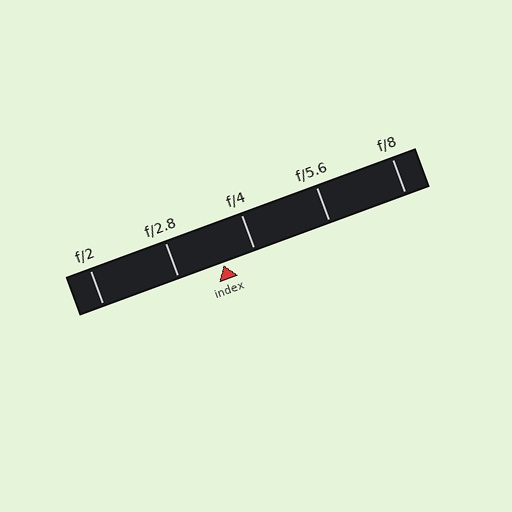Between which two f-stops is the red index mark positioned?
The index mark is between f/2.8 and f/4.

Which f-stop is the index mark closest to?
The index mark is closest to f/4.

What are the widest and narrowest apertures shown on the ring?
The widest aperture shown is f/2 and the narrowest is f/8.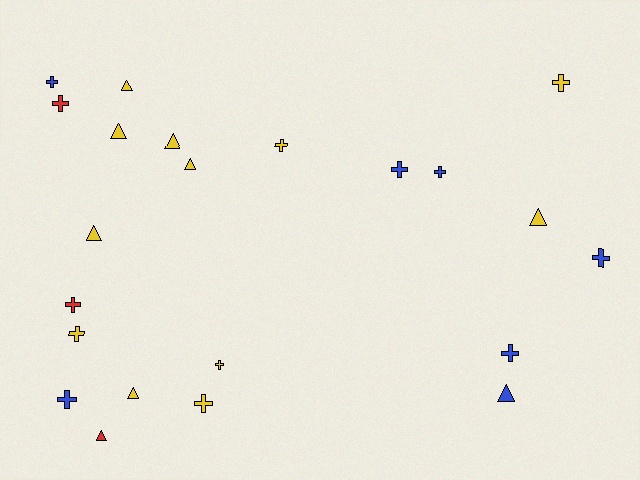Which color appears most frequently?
Yellow, with 12 objects.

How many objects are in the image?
There are 22 objects.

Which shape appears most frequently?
Cross, with 13 objects.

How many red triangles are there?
There is 1 red triangle.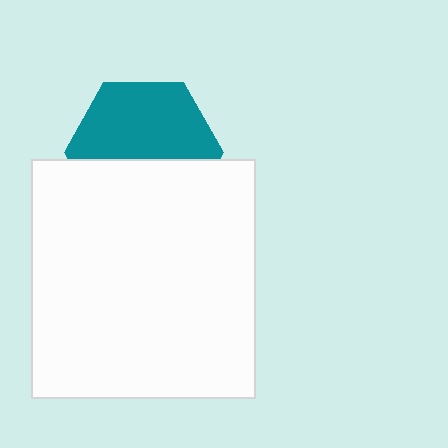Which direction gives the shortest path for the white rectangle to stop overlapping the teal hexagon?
Moving down gives the shortest separation.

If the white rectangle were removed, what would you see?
You would see the complete teal hexagon.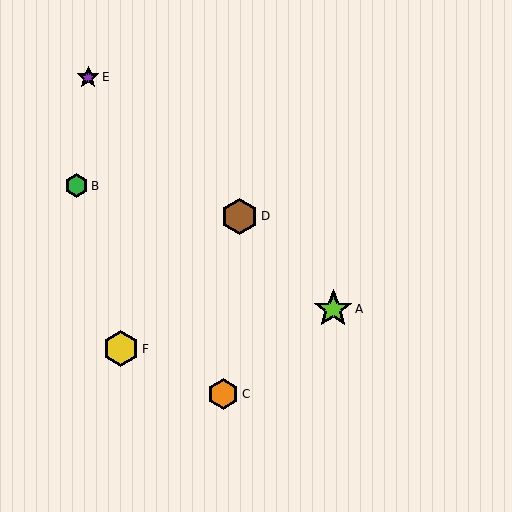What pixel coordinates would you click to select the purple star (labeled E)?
Click at (88, 77) to select the purple star E.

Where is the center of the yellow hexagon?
The center of the yellow hexagon is at (121, 349).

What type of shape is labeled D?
Shape D is a brown hexagon.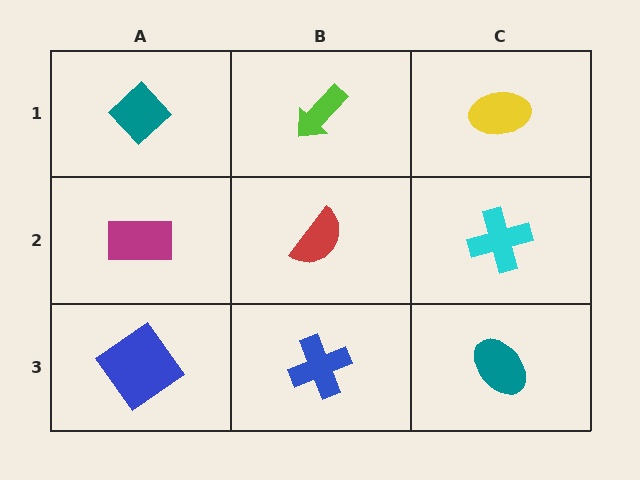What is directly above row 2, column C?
A yellow ellipse.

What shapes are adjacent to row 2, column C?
A yellow ellipse (row 1, column C), a teal ellipse (row 3, column C), a red semicircle (row 2, column B).